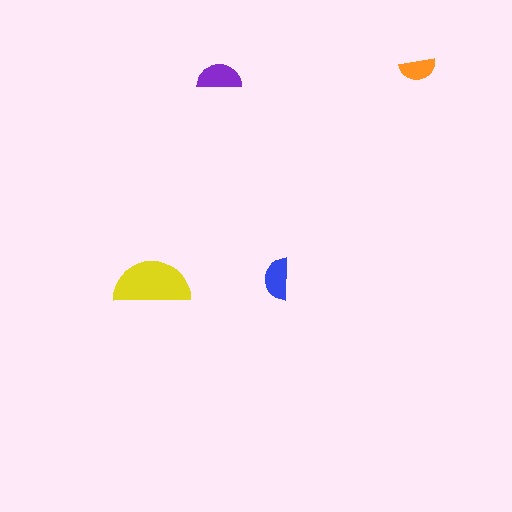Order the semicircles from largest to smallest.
the yellow one, the purple one, the blue one, the orange one.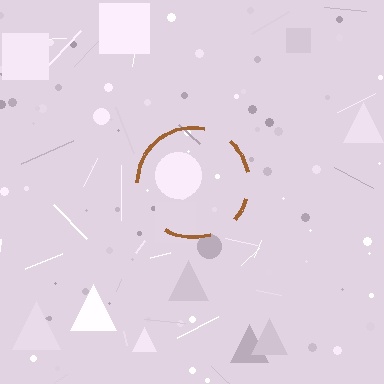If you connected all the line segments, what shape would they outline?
They would outline a circle.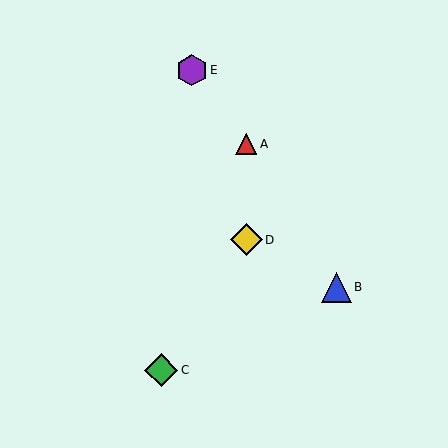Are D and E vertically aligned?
No, D is at x≈246 and E is at x≈192.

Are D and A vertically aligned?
Yes, both are at x≈246.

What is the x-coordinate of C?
Object C is at x≈161.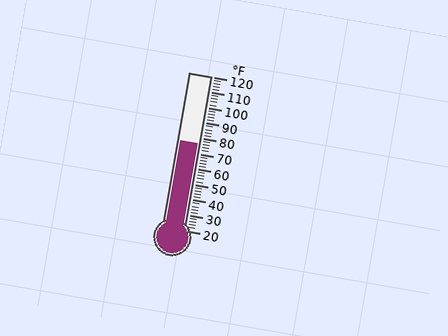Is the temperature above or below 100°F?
The temperature is below 100°F.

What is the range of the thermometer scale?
The thermometer scale ranges from 20°F to 120°F.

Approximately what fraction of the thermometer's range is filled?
The thermometer is filled to approximately 55% of its range.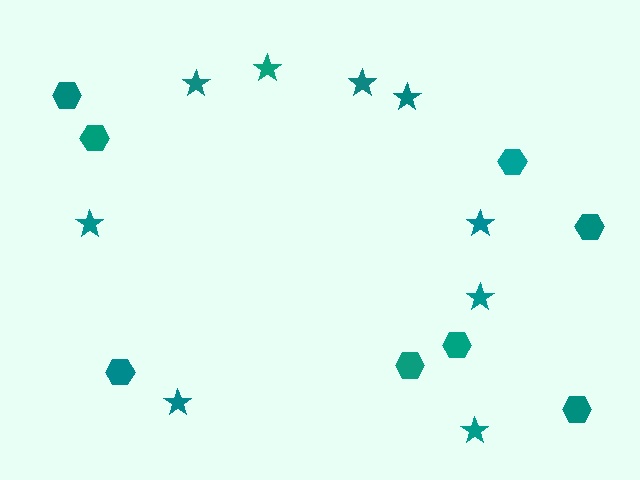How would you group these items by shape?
There are 2 groups: one group of hexagons (8) and one group of stars (9).